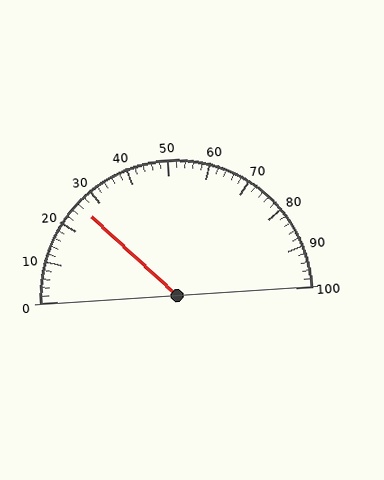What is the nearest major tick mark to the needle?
The nearest major tick mark is 30.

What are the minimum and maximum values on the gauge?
The gauge ranges from 0 to 100.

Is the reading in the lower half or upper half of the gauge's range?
The reading is in the lower half of the range (0 to 100).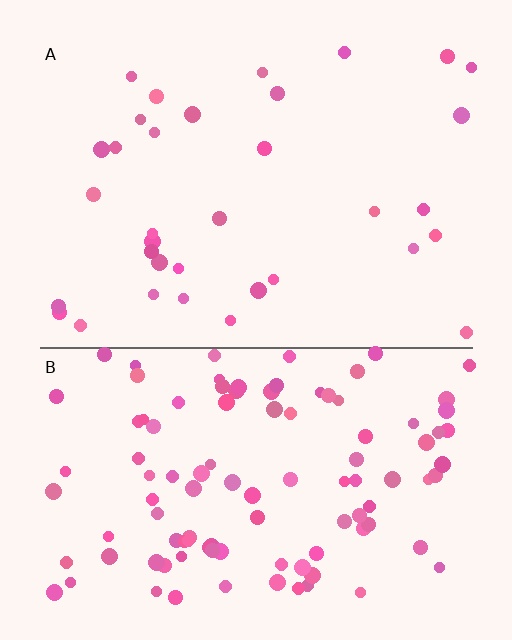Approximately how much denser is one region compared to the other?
Approximately 3.1× — region B over region A.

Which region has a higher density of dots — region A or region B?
B (the bottom).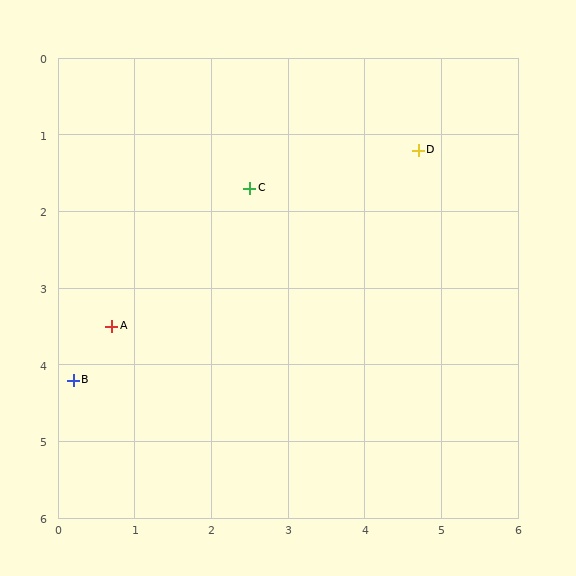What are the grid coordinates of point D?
Point D is at approximately (4.7, 1.2).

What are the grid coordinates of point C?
Point C is at approximately (2.5, 1.7).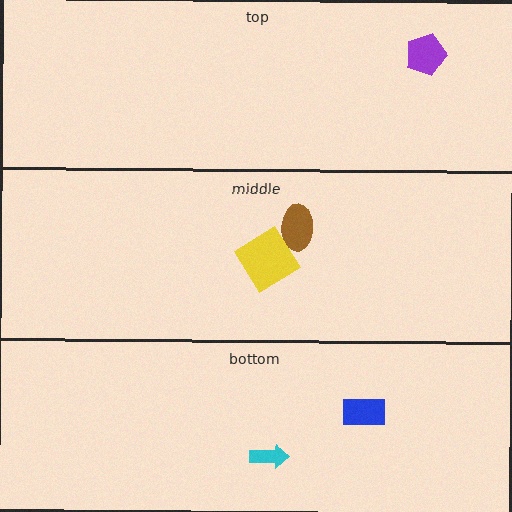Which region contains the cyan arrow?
The bottom region.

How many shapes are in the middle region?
2.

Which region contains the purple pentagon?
The top region.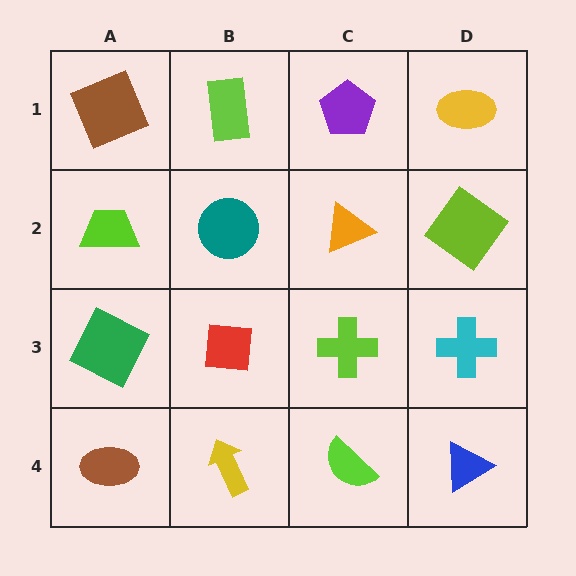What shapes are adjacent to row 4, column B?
A red square (row 3, column B), a brown ellipse (row 4, column A), a lime semicircle (row 4, column C).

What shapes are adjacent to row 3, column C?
An orange triangle (row 2, column C), a lime semicircle (row 4, column C), a red square (row 3, column B), a cyan cross (row 3, column D).